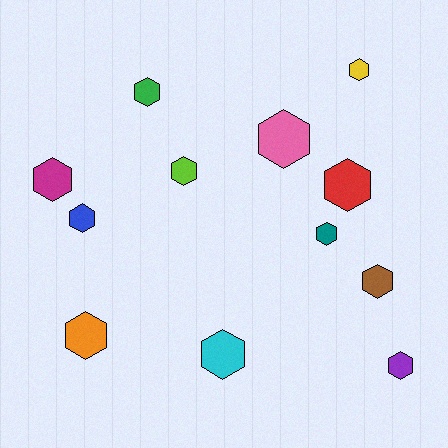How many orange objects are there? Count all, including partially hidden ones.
There is 1 orange object.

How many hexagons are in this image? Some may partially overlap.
There are 12 hexagons.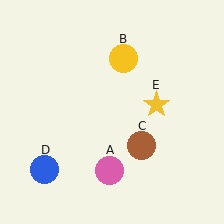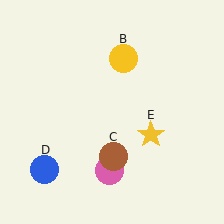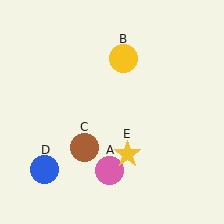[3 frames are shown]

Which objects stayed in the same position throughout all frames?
Pink circle (object A) and yellow circle (object B) and blue circle (object D) remained stationary.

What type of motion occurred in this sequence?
The brown circle (object C), yellow star (object E) rotated clockwise around the center of the scene.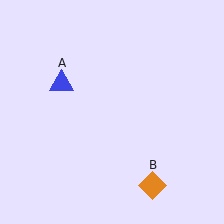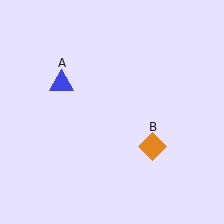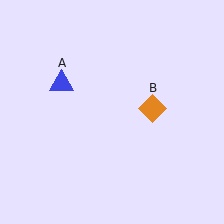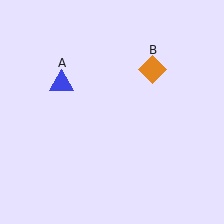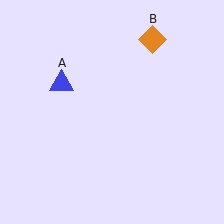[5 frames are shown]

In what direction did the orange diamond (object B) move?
The orange diamond (object B) moved up.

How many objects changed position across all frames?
1 object changed position: orange diamond (object B).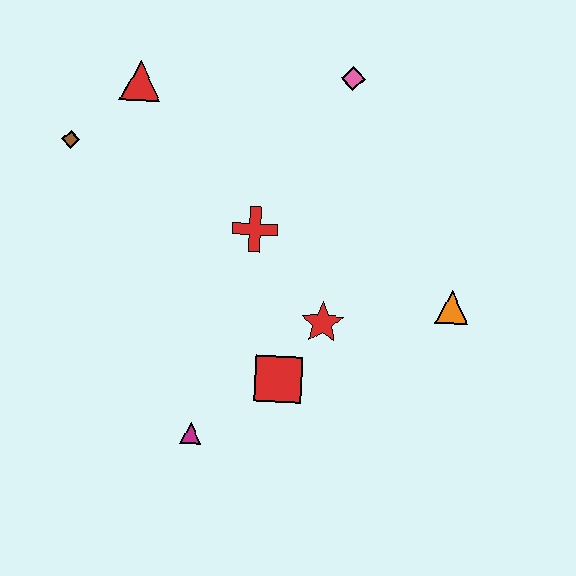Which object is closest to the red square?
The red star is closest to the red square.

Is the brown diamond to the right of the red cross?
No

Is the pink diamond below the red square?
No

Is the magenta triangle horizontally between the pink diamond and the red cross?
No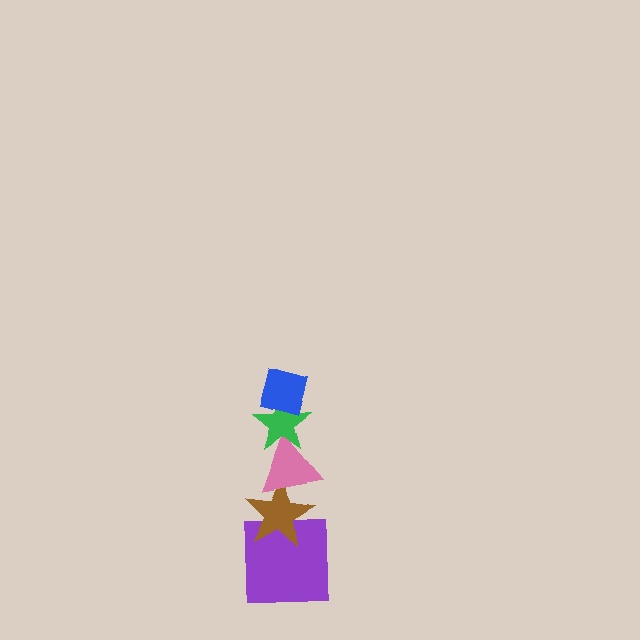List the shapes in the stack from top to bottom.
From top to bottom: the blue diamond, the green star, the pink triangle, the brown star, the purple square.